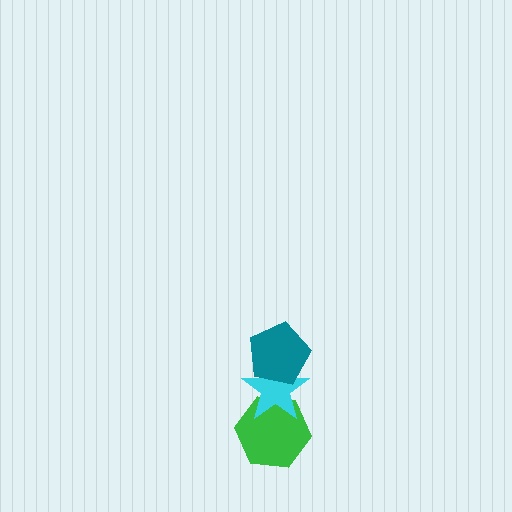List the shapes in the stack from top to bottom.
From top to bottom: the teal pentagon, the cyan star, the green hexagon.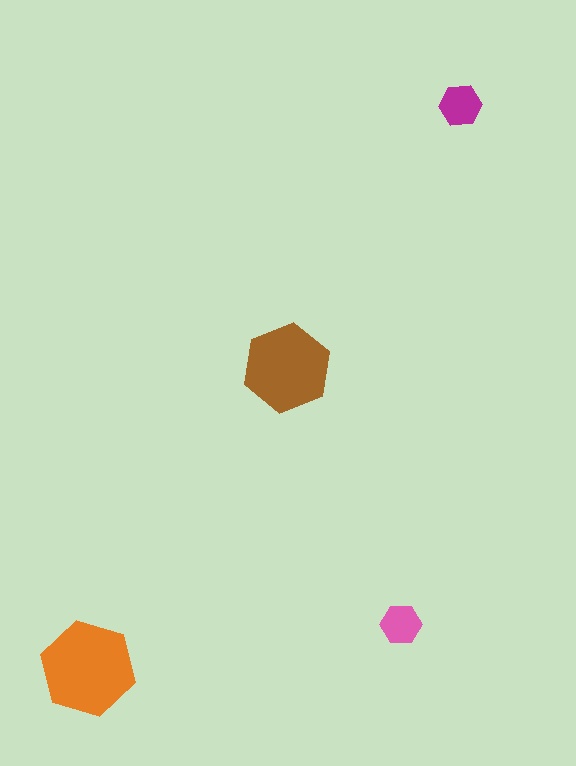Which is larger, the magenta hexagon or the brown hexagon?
The brown one.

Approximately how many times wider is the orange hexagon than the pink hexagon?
About 2.5 times wider.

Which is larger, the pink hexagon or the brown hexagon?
The brown one.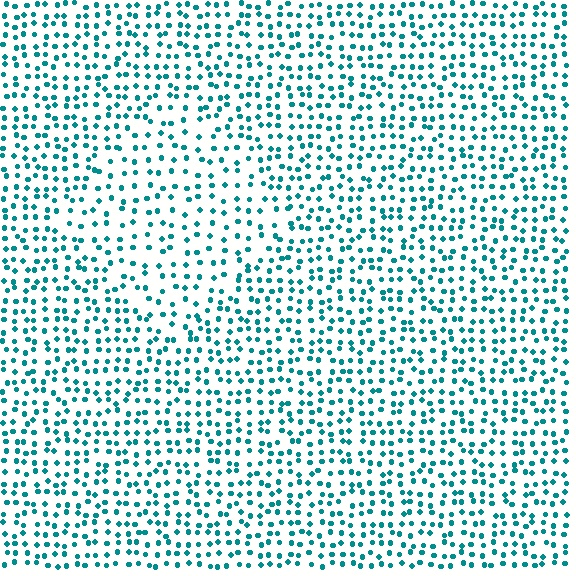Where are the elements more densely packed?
The elements are more densely packed outside the diamond boundary.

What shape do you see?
I see a diamond.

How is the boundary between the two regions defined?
The boundary is defined by a change in element density (approximately 1.6x ratio). All elements are the same color, size, and shape.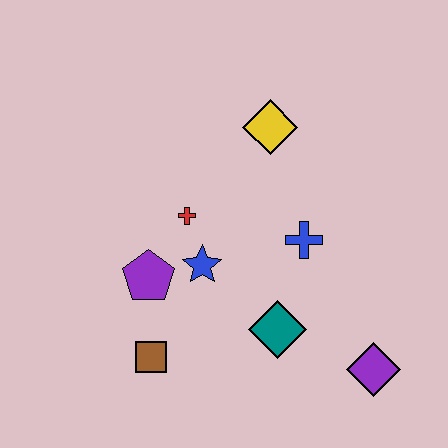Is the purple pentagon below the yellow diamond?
Yes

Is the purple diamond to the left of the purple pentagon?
No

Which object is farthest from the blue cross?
The brown square is farthest from the blue cross.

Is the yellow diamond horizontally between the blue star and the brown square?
No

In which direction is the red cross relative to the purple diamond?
The red cross is to the left of the purple diamond.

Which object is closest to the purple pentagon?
The blue star is closest to the purple pentagon.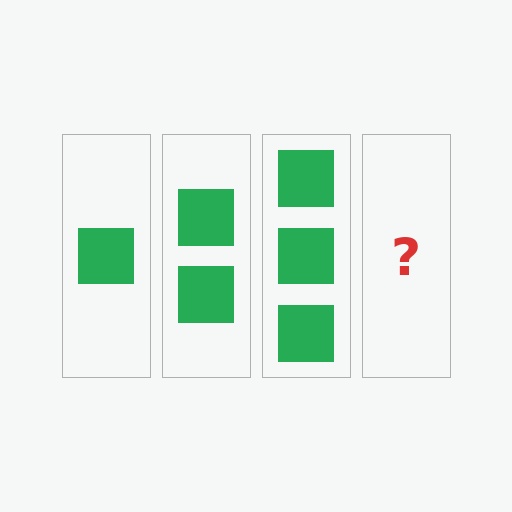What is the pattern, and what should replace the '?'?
The pattern is that each step adds one more square. The '?' should be 4 squares.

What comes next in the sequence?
The next element should be 4 squares.